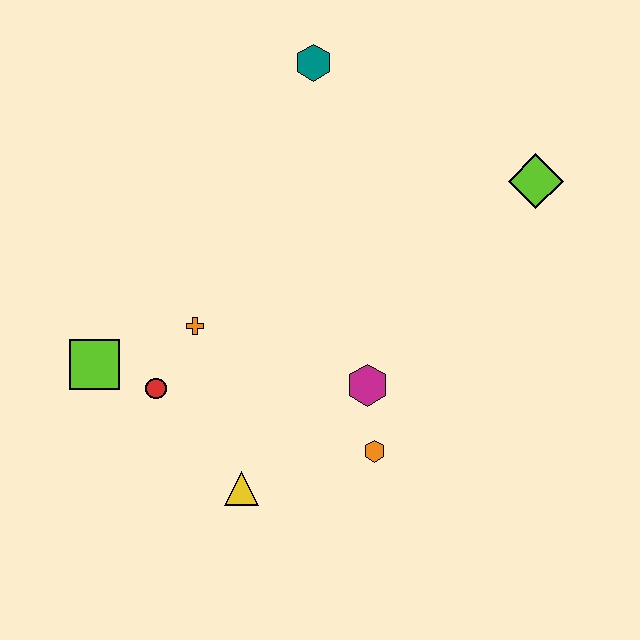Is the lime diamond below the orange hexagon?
No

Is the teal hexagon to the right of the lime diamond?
No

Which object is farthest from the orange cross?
The lime diamond is farthest from the orange cross.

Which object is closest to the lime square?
The red circle is closest to the lime square.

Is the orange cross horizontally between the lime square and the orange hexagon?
Yes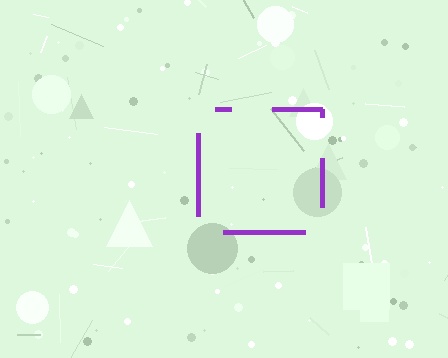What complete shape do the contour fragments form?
The contour fragments form a square.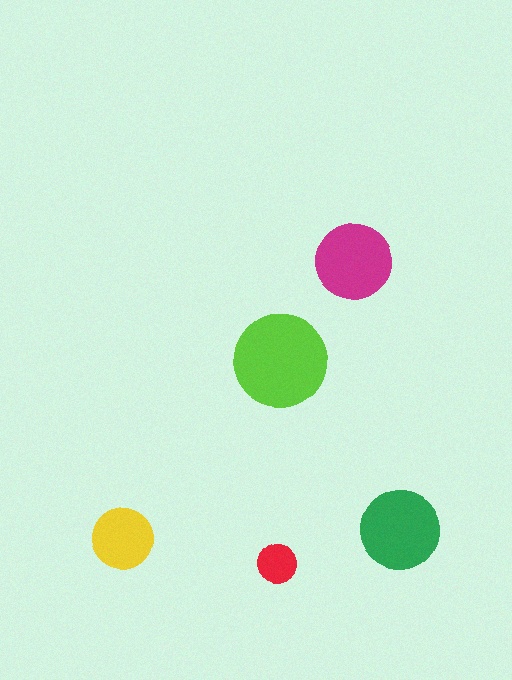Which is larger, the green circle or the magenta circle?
The green one.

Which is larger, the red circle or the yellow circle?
The yellow one.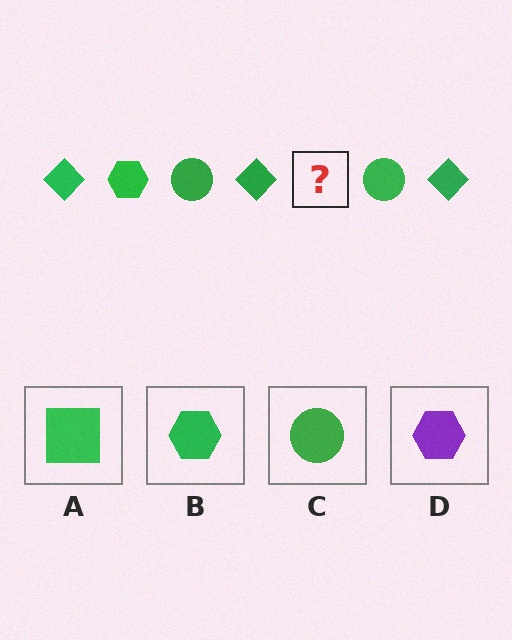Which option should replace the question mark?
Option B.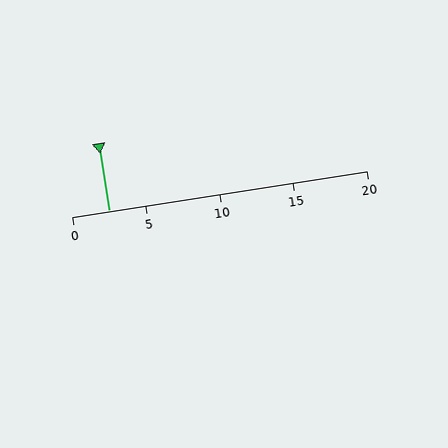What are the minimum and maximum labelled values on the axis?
The axis runs from 0 to 20.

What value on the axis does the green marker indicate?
The marker indicates approximately 2.5.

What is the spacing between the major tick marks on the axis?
The major ticks are spaced 5 apart.